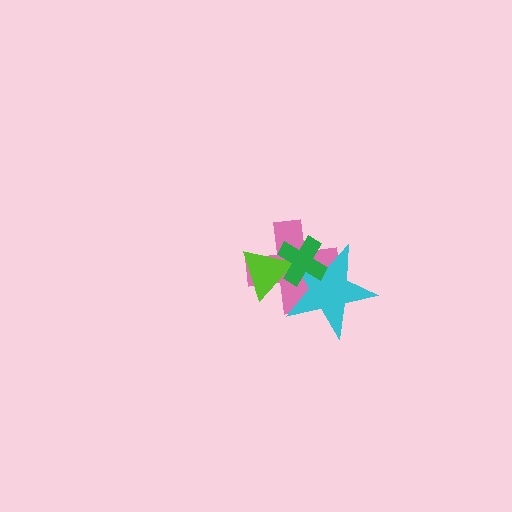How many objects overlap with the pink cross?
3 objects overlap with the pink cross.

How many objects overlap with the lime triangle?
3 objects overlap with the lime triangle.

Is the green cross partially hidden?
No, no other shape covers it.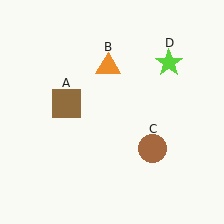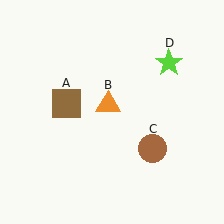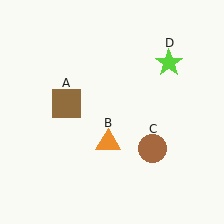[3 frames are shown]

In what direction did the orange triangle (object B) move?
The orange triangle (object B) moved down.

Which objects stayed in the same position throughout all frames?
Brown square (object A) and brown circle (object C) and lime star (object D) remained stationary.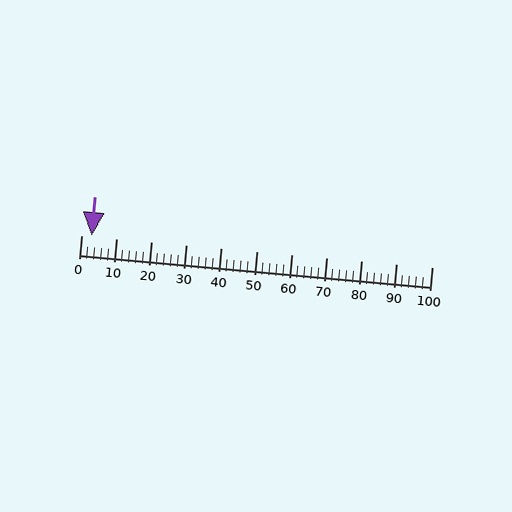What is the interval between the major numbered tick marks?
The major tick marks are spaced 10 units apart.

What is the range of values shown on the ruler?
The ruler shows values from 0 to 100.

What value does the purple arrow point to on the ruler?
The purple arrow points to approximately 3.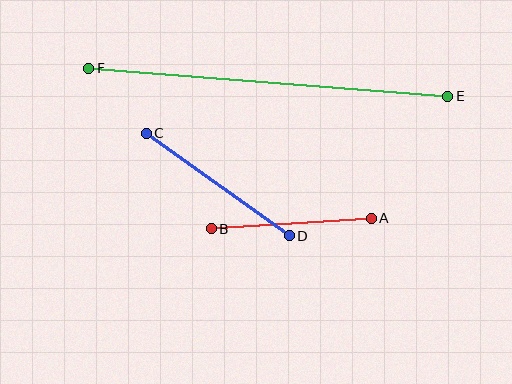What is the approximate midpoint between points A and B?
The midpoint is at approximately (291, 224) pixels.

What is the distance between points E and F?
The distance is approximately 360 pixels.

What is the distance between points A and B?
The distance is approximately 160 pixels.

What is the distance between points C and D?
The distance is approximately 175 pixels.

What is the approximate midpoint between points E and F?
The midpoint is at approximately (268, 82) pixels.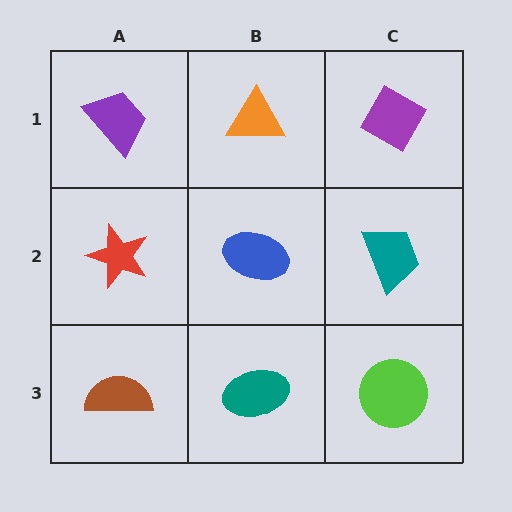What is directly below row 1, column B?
A blue ellipse.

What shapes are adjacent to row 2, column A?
A purple trapezoid (row 1, column A), a brown semicircle (row 3, column A), a blue ellipse (row 2, column B).